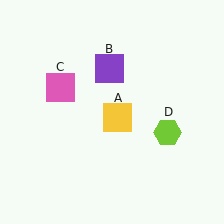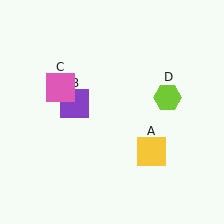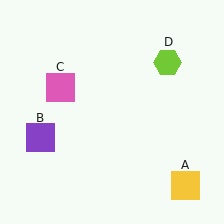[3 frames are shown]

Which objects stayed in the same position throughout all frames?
Pink square (object C) remained stationary.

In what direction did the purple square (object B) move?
The purple square (object B) moved down and to the left.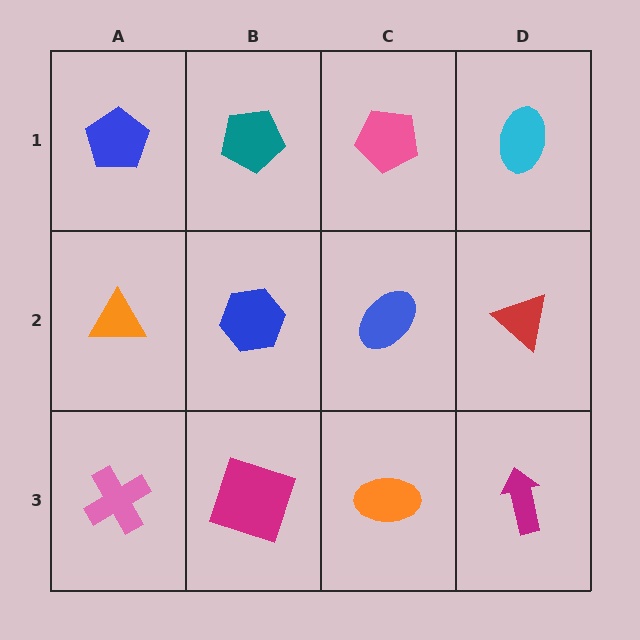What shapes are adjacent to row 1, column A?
An orange triangle (row 2, column A), a teal pentagon (row 1, column B).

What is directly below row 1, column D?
A red triangle.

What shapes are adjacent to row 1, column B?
A blue hexagon (row 2, column B), a blue pentagon (row 1, column A), a pink pentagon (row 1, column C).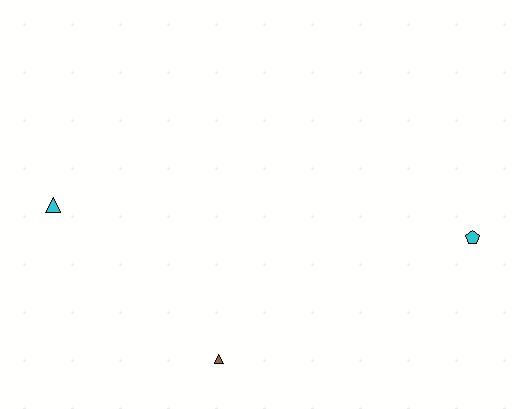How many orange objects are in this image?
There are no orange objects.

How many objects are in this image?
There are 3 objects.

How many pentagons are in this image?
There is 1 pentagon.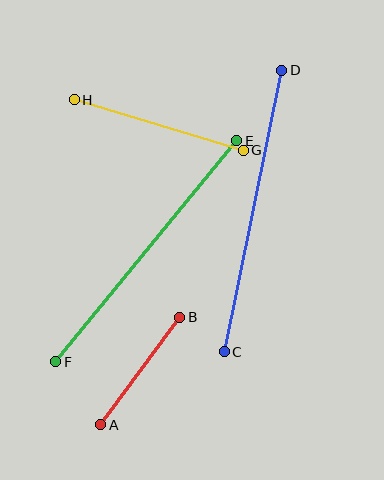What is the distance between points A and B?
The distance is approximately 133 pixels.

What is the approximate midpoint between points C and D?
The midpoint is at approximately (253, 211) pixels.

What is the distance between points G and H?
The distance is approximately 176 pixels.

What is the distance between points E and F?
The distance is approximately 286 pixels.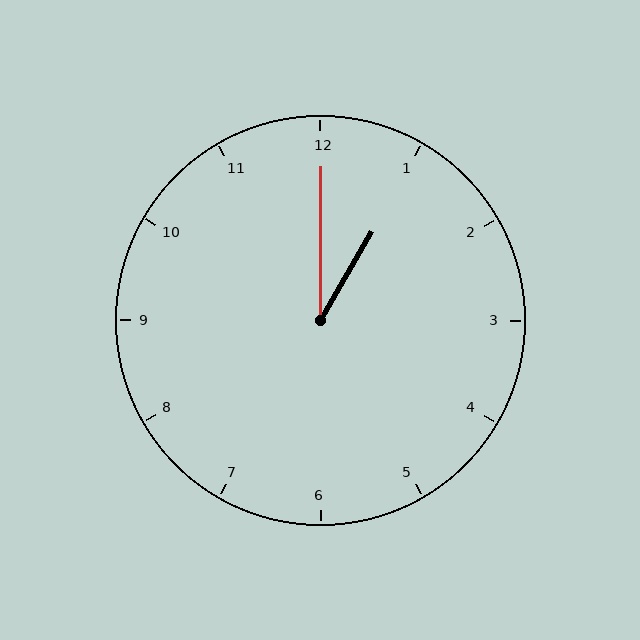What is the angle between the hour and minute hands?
Approximately 30 degrees.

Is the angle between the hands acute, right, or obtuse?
It is acute.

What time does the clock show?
1:00.